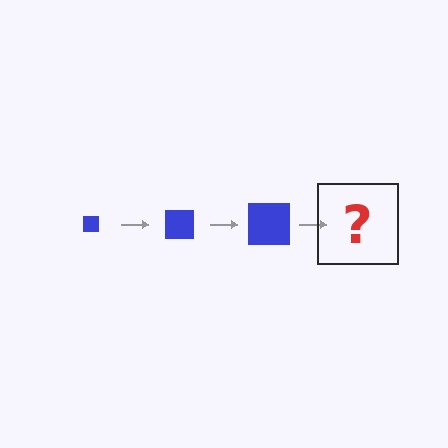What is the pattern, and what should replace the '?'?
The pattern is that the square gets progressively larger each step. The '?' should be a blue square, larger than the previous one.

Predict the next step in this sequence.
The next step is a blue square, larger than the previous one.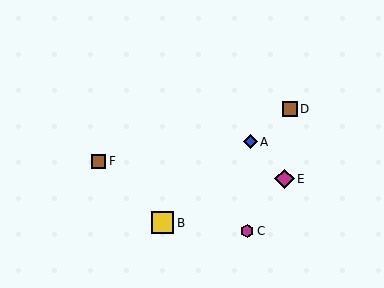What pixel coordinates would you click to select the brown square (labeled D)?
Click at (290, 109) to select the brown square D.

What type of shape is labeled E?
Shape E is a magenta diamond.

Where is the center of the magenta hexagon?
The center of the magenta hexagon is at (247, 231).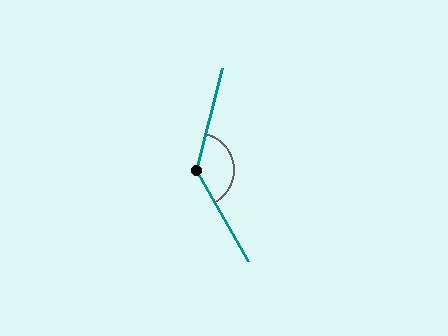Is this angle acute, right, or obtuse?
It is obtuse.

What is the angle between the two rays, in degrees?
Approximately 136 degrees.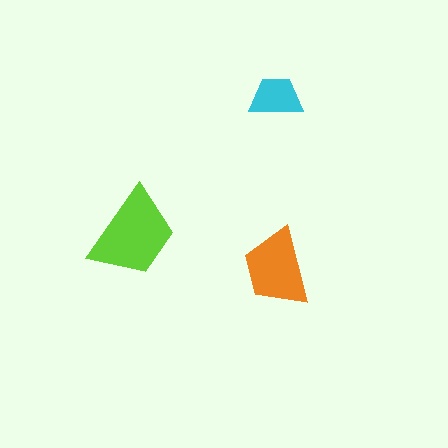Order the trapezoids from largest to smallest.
the lime one, the orange one, the cyan one.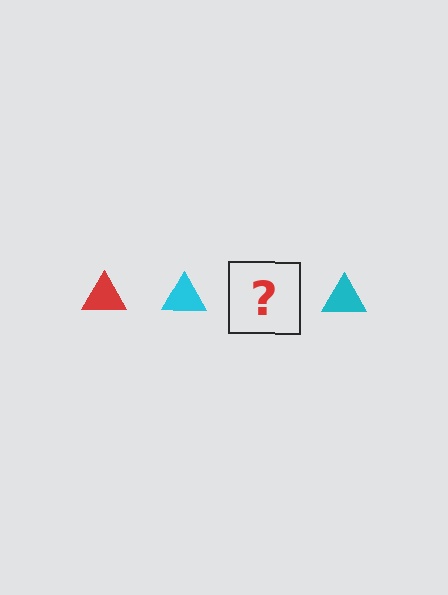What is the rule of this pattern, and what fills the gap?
The rule is that the pattern cycles through red, cyan triangles. The gap should be filled with a red triangle.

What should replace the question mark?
The question mark should be replaced with a red triangle.